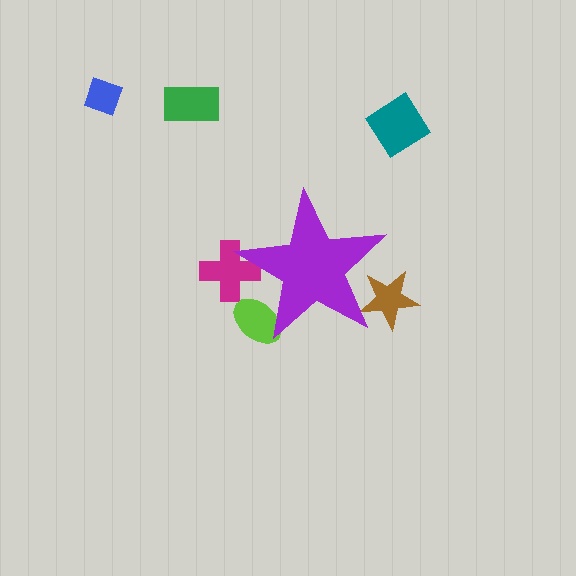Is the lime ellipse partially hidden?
Yes, the lime ellipse is partially hidden behind the purple star.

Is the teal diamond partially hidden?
No, the teal diamond is fully visible.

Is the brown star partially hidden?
Yes, the brown star is partially hidden behind the purple star.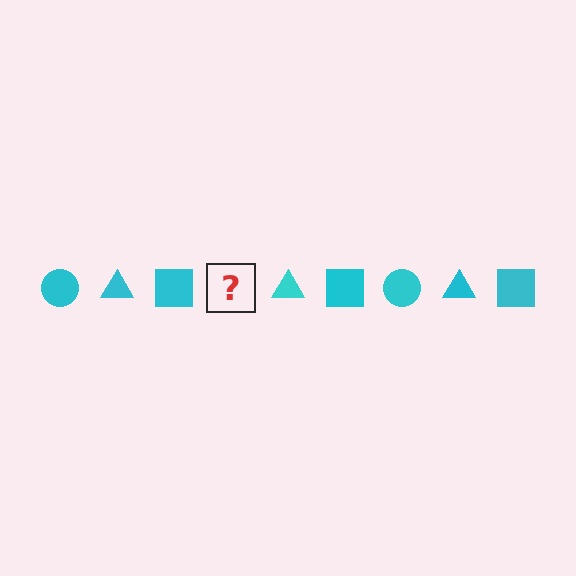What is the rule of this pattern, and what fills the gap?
The rule is that the pattern cycles through circle, triangle, square shapes in cyan. The gap should be filled with a cyan circle.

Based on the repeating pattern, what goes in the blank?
The blank should be a cyan circle.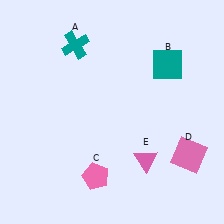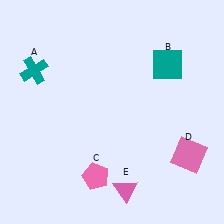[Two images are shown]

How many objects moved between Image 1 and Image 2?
2 objects moved between the two images.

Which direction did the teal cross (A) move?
The teal cross (A) moved left.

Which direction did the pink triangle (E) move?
The pink triangle (E) moved down.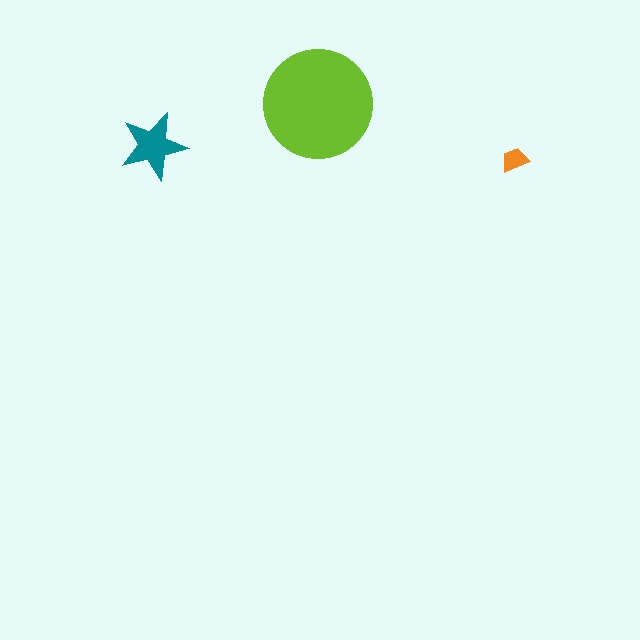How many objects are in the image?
There are 3 objects in the image.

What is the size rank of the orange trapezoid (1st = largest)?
3rd.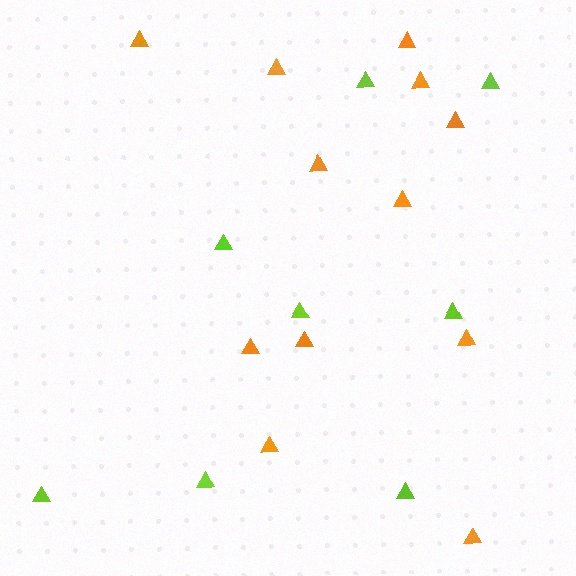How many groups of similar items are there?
There are 2 groups: one group of lime triangles (8) and one group of orange triangles (12).